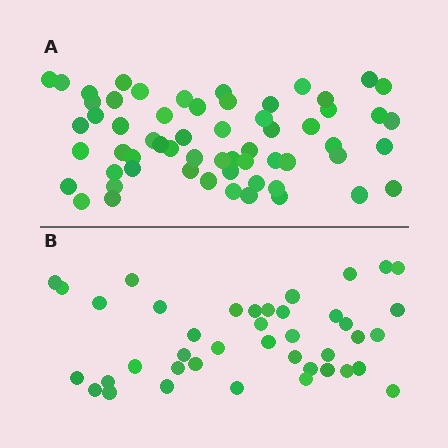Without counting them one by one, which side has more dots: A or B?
Region A (the top region) has more dots.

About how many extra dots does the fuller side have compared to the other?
Region A has approximately 20 more dots than region B.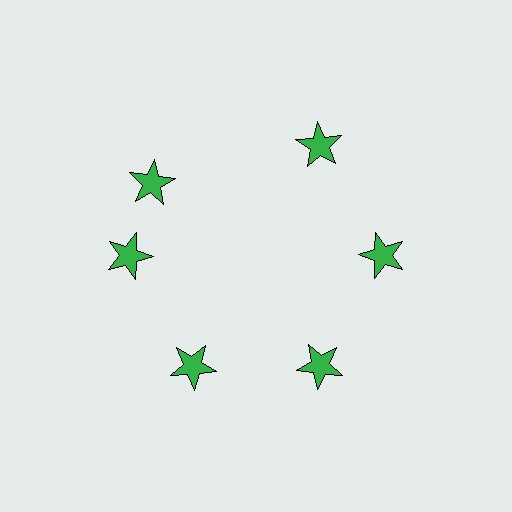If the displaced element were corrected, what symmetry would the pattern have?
It would have 6-fold rotational symmetry — the pattern would map onto itself every 60 degrees.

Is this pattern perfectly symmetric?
No. The 6 green stars are arranged in a ring, but one element near the 11 o'clock position is rotated out of alignment along the ring, breaking the 6-fold rotational symmetry.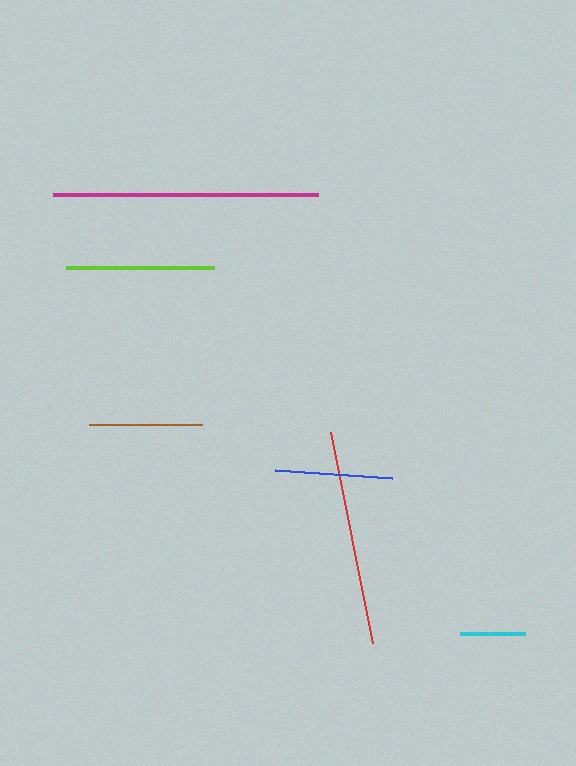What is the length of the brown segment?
The brown segment is approximately 113 pixels long.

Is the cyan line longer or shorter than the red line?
The red line is longer than the cyan line.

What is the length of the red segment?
The red segment is approximately 214 pixels long.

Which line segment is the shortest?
The cyan line is the shortest at approximately 65 pixels.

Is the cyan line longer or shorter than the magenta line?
The magenta line is longer than the cyan line.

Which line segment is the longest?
The magenta line is the longest at approximately 265 pixels.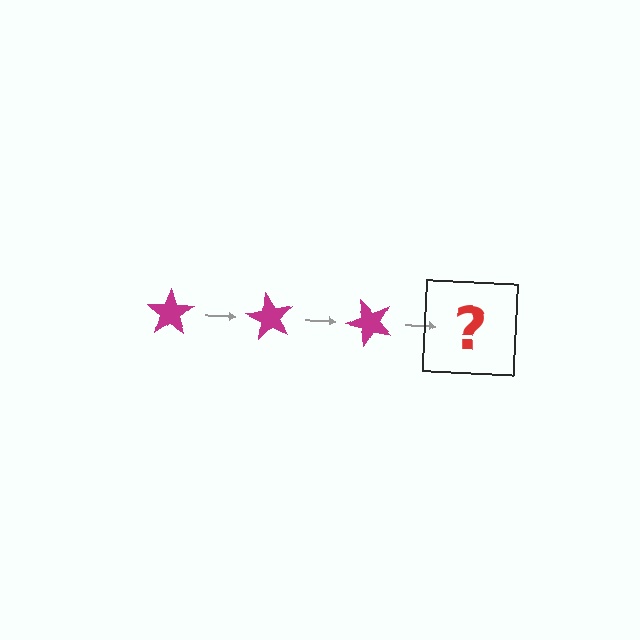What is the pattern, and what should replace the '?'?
The pattern is that the star rotates 60 degrees each step. The '?' should be a magenta star rotated 180 degrees.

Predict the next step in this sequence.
The next step is a magenta star rotated 180 degrees.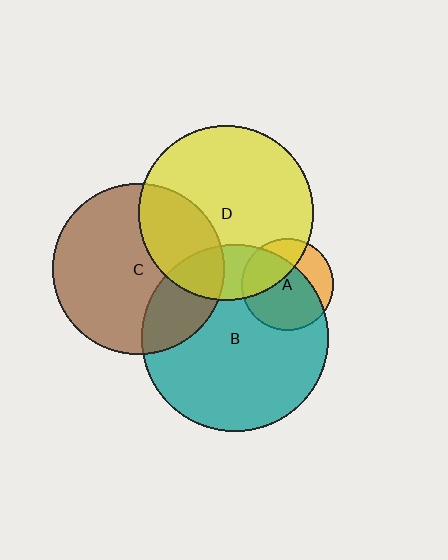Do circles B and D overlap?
Yes.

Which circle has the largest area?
Circle B (teal).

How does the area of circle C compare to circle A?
Approximately 3.4 times.